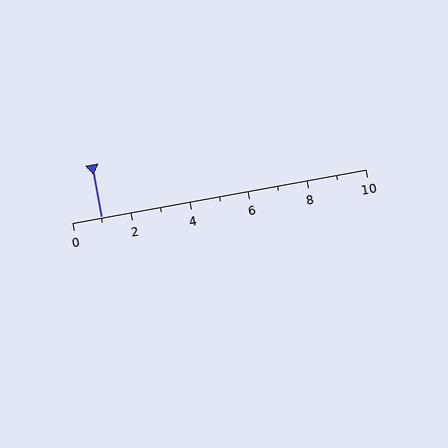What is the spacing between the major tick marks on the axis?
The major ticks are spaced 2 apart.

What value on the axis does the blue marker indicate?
The marker indicates approximately 1.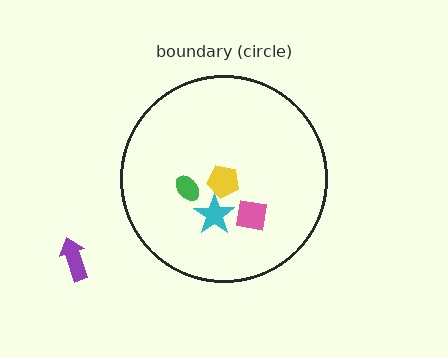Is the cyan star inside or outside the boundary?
Inside.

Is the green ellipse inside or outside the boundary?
Inside.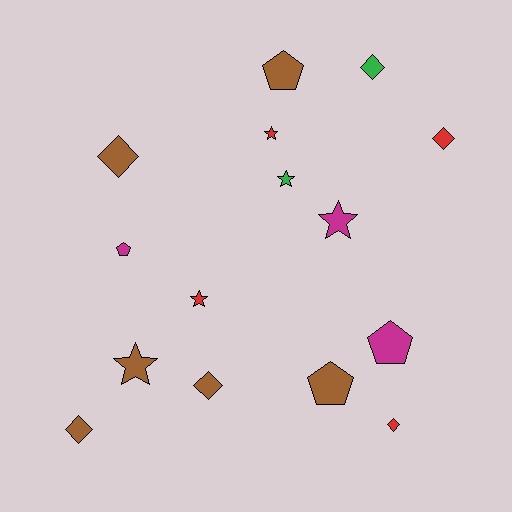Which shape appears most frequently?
Diamond, with 6 objects.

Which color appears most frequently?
Brown, with 6 objects.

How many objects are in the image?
There are 15 objects.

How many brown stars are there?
There is 1 brown star.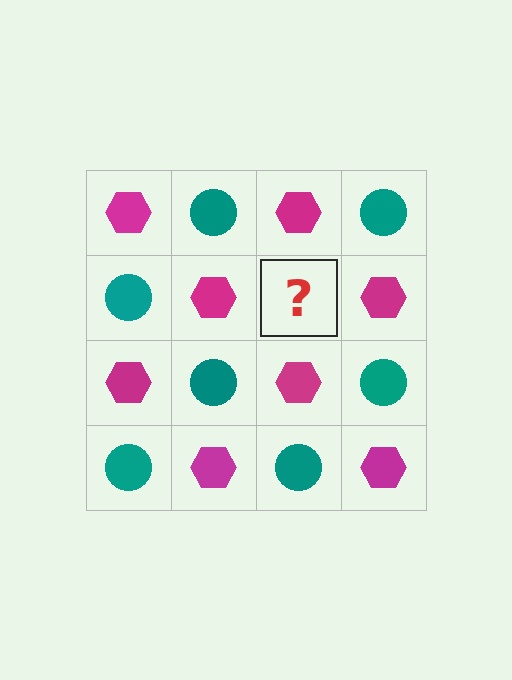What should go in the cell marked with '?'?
The missing cell should contain a teal circle.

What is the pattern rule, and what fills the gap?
The rule is that it alternates magenta hexagon and teal circle in a checkerboard pattern. The gap should be filled with a teal circle.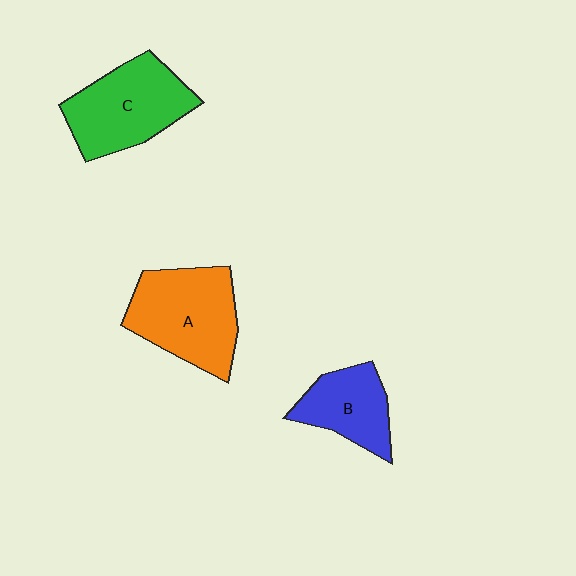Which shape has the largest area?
Shape A (orange).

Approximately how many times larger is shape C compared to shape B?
Approximately 1.5 times.